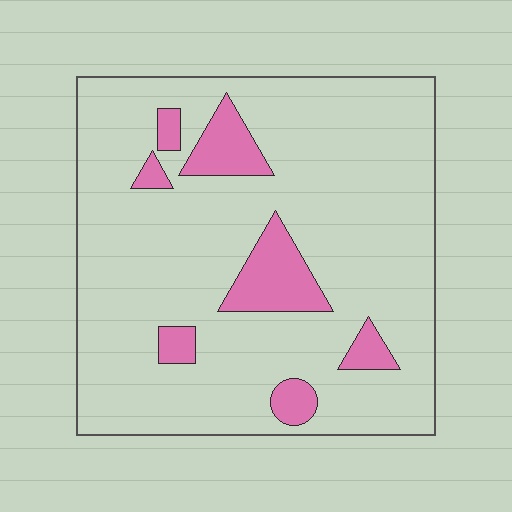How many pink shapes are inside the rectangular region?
7.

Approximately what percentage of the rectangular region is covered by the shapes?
Approximately 15%.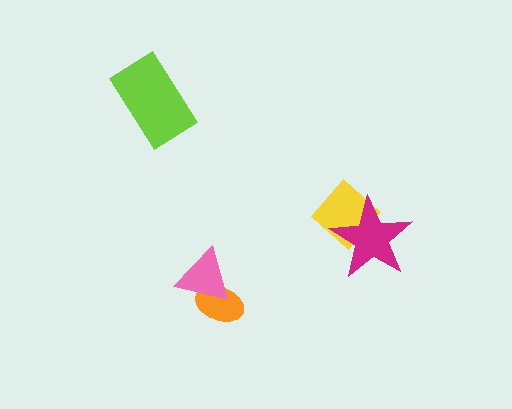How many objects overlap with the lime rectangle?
0 objects overlap with the lime rectangle.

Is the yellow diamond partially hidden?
Yes, it is partially covered by another shape.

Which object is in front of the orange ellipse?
The pink triangle is in front of the orange ellipse.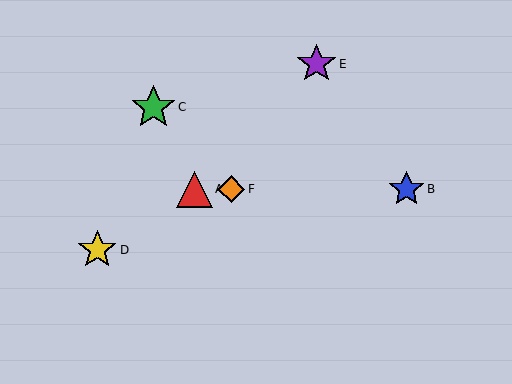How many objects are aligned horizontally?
3 objects (A, B, F) are aligned horizontally.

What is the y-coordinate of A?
Object A is at y≈189.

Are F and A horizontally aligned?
Yes, both are at y≈189.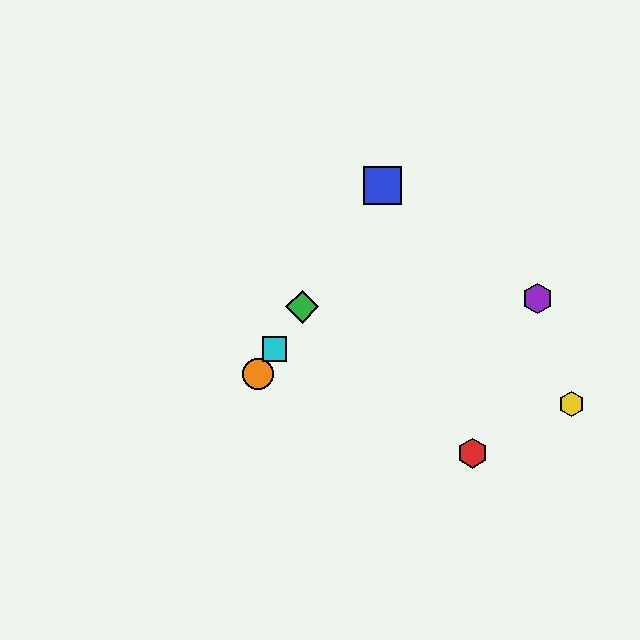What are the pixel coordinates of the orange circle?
The orange circle is at (258, 374).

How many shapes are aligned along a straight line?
4 shapes (the blue square, the green diamond, the orange circle, the cyan square) are aligned along a straight line.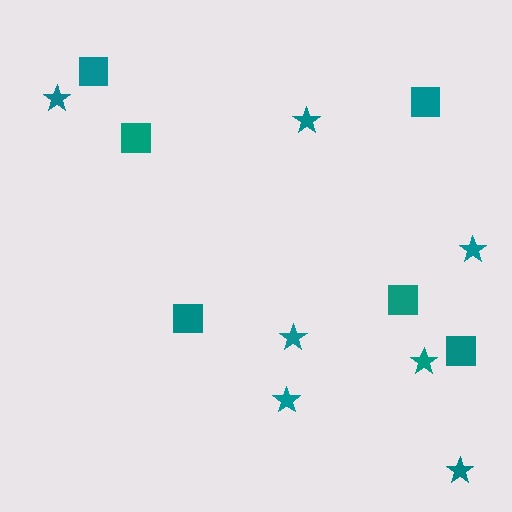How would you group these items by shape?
There are 2 groups: one group of squares (6) and one group of stars (7).